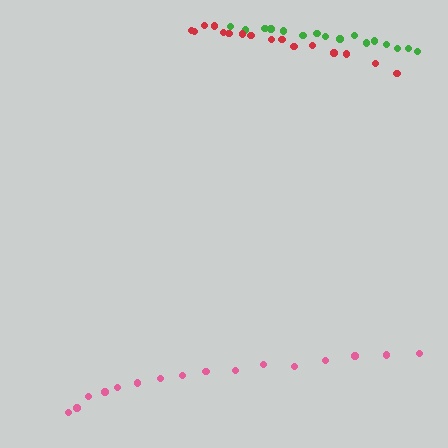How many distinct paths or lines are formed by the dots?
There are 3 distinct paths.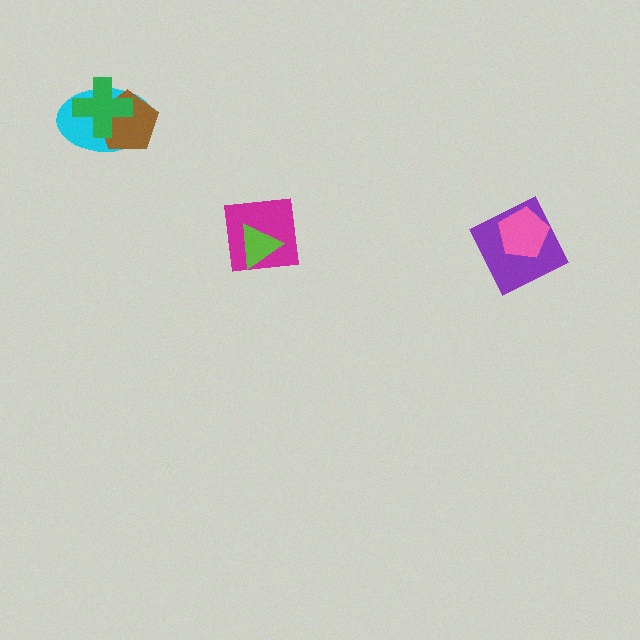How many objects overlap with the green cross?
2 objects overlap with the green cross.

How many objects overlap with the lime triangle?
1 object overlaps with the lime triangle.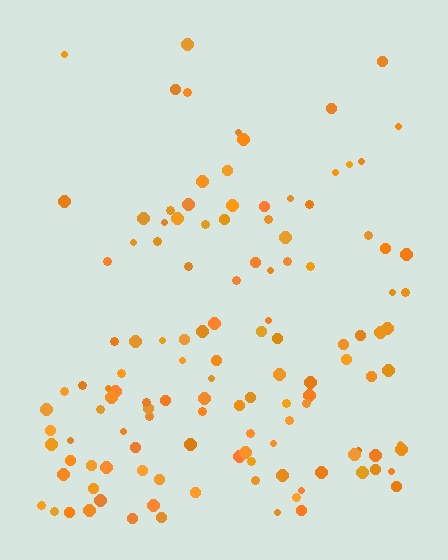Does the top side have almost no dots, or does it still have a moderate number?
Still a moderate number, just noticeably fewer than the bottom.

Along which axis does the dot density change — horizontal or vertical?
Vertical.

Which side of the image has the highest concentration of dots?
The bottom.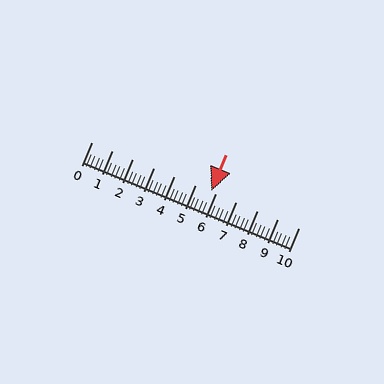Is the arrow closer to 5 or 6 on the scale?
The arrow is closer to 6.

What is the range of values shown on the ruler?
The ruler shows values from 0 to 10.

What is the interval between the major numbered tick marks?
The major tick marks are spaced 1 units apart.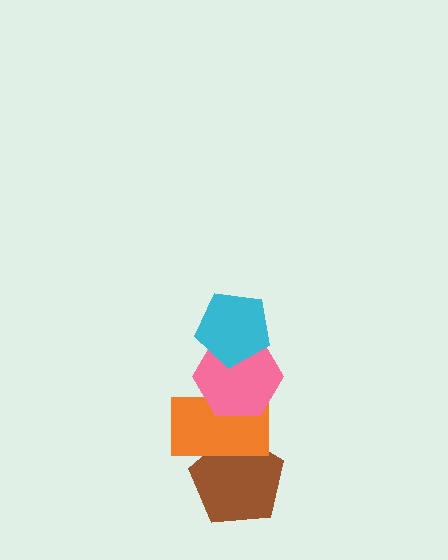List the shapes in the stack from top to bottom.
From top to bottom: the cyan pentagon, the pink hexagon, the orange rectangle, the brown pentagon.